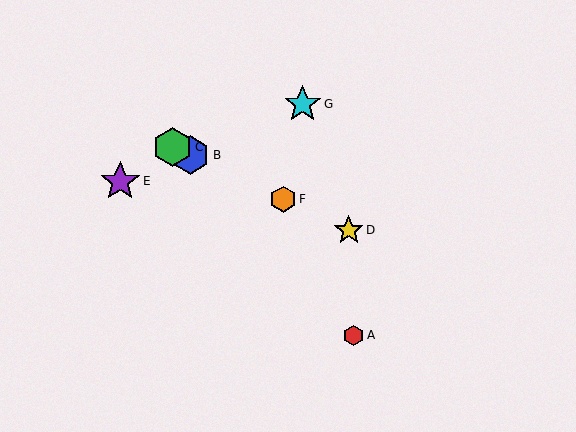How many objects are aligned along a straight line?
4 objects (B, C, D, F) are aligned along a straight line.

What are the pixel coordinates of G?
Object G is at (303, 104).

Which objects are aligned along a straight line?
Objects B, C, D, F are aligned along a straight line.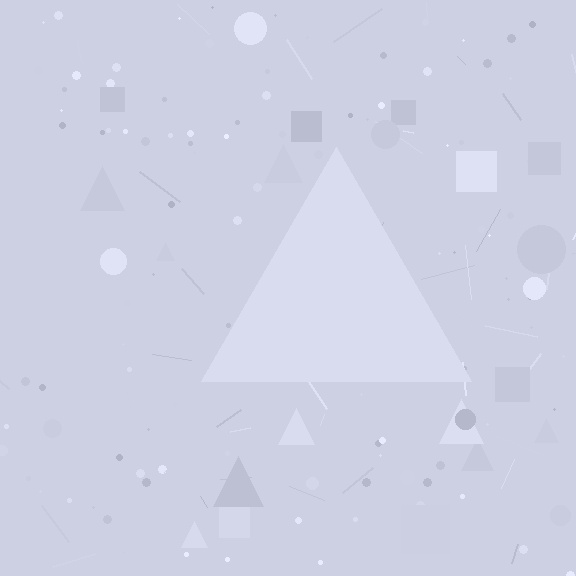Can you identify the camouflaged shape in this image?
The camouflaged shape is a triangle.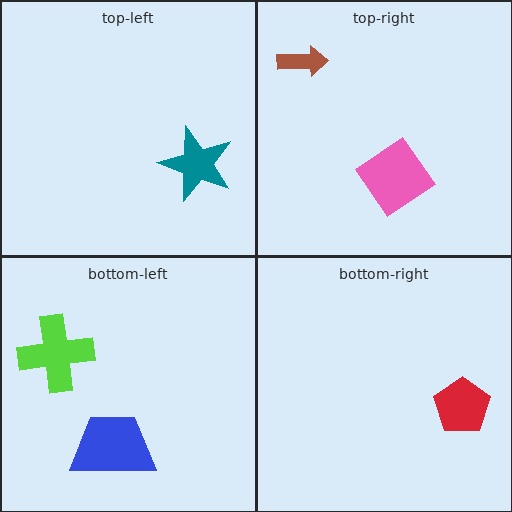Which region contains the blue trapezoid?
The bottom-left region.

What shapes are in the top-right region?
The brown arrow, the pink diamond.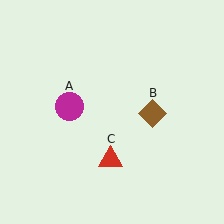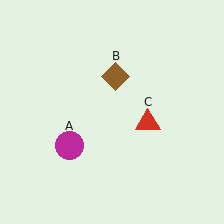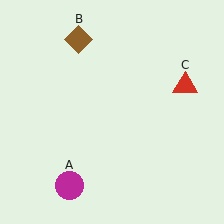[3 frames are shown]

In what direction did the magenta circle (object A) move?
The magenta circle (object A) moved down.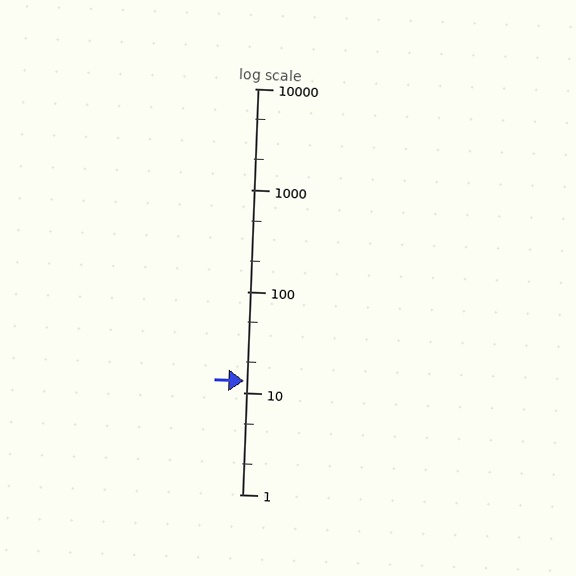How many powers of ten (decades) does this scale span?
The scale spans 4 decades, from 1 to 10000.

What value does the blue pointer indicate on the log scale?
The pointer indicates approximately 13.